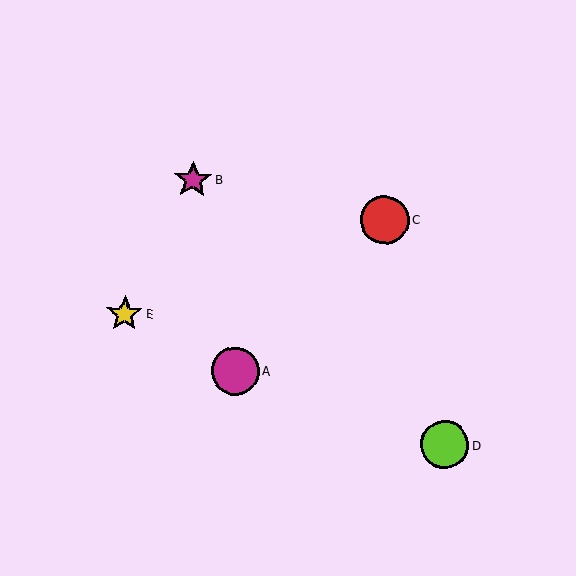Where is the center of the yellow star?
The center of the yellow star is at (124, 314).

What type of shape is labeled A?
Shape A is a magenta circle.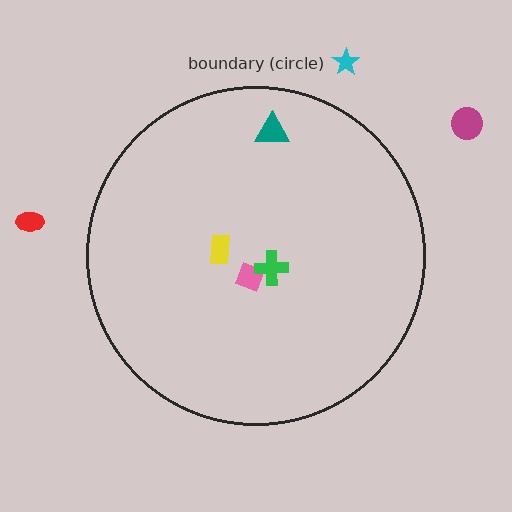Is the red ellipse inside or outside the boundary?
Outside.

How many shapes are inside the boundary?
4 inside, 3 outside.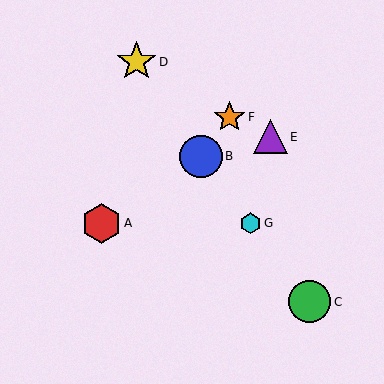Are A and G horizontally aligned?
Yes, both are at y≈223.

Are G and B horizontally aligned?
No, G is at y≈223 and B is at y≈156.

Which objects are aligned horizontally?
Objects A, G are aligned horizontally.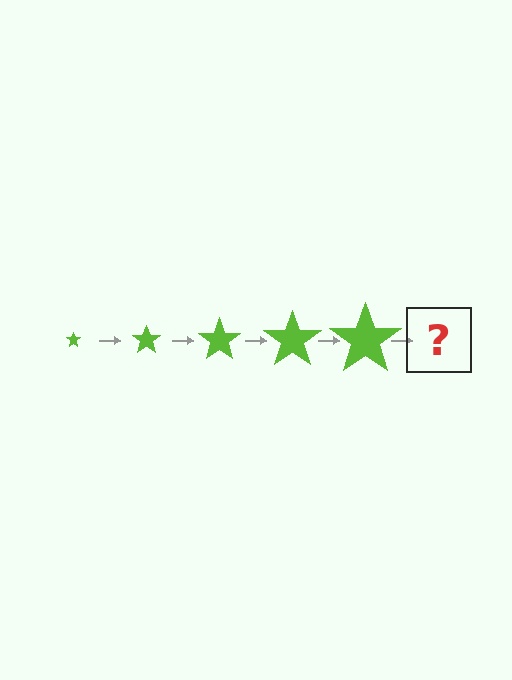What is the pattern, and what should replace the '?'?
The pattern is that the star gets progressively larger each step. The '?' should be a lime star, larger than the previous one.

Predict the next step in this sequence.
The next step is a lime star, larger than the previous one.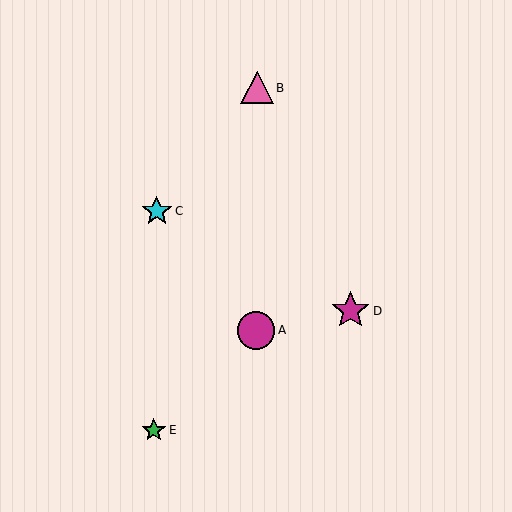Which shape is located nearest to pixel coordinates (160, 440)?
The green star (labeled E) at (154, 430) is nearest to that location.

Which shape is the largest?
The magenta star (labeled D) is the largest.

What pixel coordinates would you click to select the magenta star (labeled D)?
Click at (351, 311) to select the magenta star D.